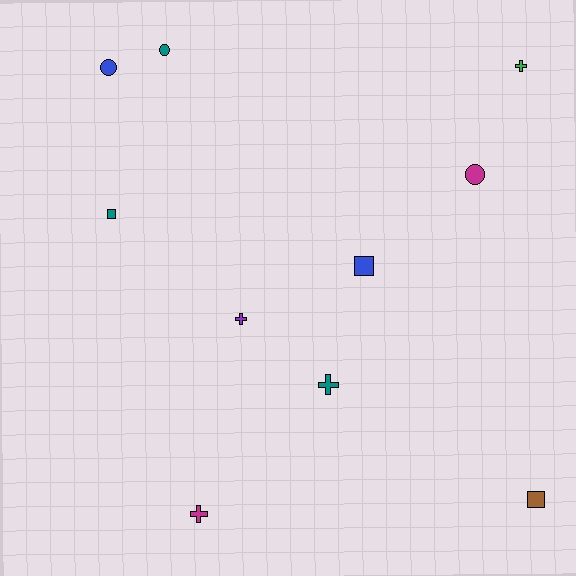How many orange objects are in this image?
There are no orange objects.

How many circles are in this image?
There are 3 circles.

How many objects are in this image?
There are 10 objects.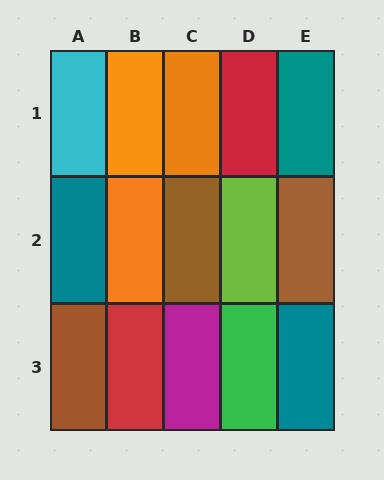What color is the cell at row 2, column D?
Lime.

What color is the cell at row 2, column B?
Orange.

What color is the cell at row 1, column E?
Teal.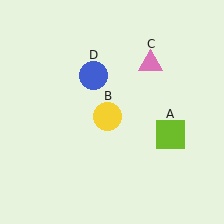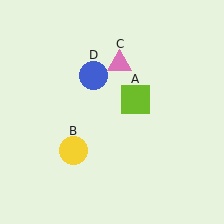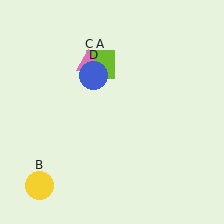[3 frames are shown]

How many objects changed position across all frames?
3 objects changed position: lime square (object A), yellow circle (object B), pink triangle (object C).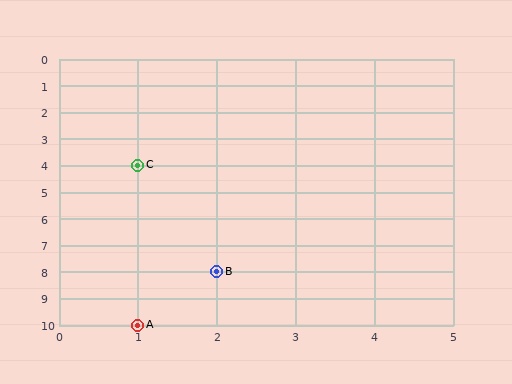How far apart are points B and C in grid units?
Points B and C are 1 column and 4 rows apart (about 4.1 grid units diagonally).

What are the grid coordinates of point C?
Point C is at grid coordinates (1, 4).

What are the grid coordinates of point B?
Point B is at grid coordinates (2, 8).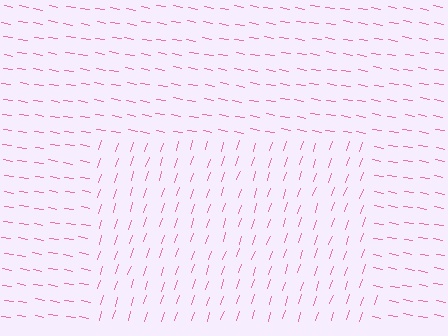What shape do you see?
I see a rectangle.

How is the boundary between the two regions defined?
The boundary is defined purely by a change in line orientation (approximately 81 degrees difference). All lines are the same color and thickness.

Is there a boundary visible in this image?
Yes, there is a texture boundary formed by a change in line orientation.